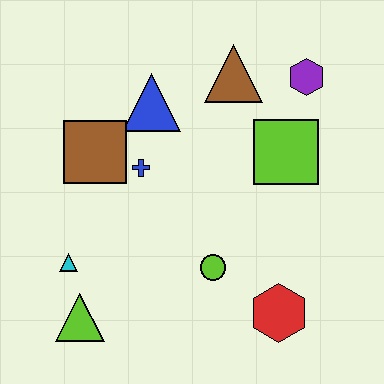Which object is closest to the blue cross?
The brown square is closest to the blue cross.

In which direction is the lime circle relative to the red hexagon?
The lime circle is to the left of the red hexagon.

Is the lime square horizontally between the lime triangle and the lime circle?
No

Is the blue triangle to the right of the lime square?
No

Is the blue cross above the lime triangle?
Yes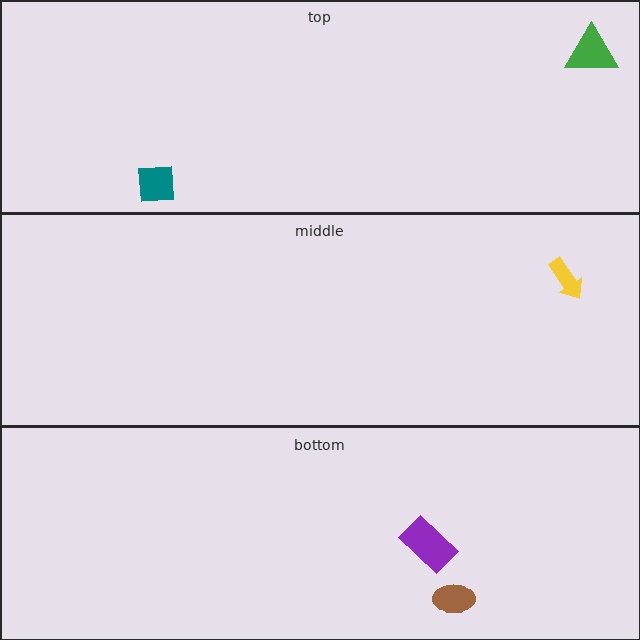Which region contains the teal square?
The top region.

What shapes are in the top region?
The green triangle, the teal square.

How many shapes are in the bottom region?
2.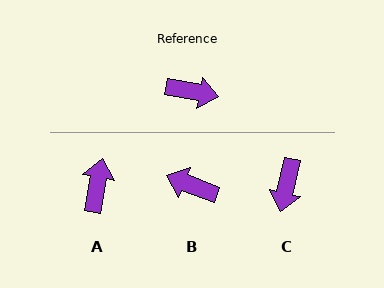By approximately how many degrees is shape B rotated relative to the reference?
Approximately 170 degrees counter-clockwise.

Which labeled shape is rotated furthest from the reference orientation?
B, about 170 degrees away.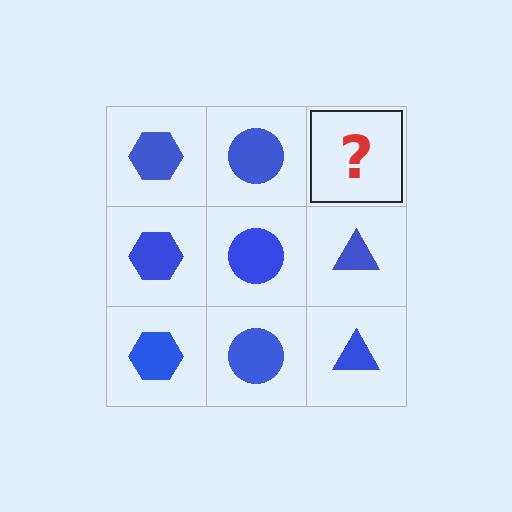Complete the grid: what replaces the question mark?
The question mark should be replaced with a blue triangle.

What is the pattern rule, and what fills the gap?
The rule is that each column has a consistent shape. The gap should be filled with a blue triangle.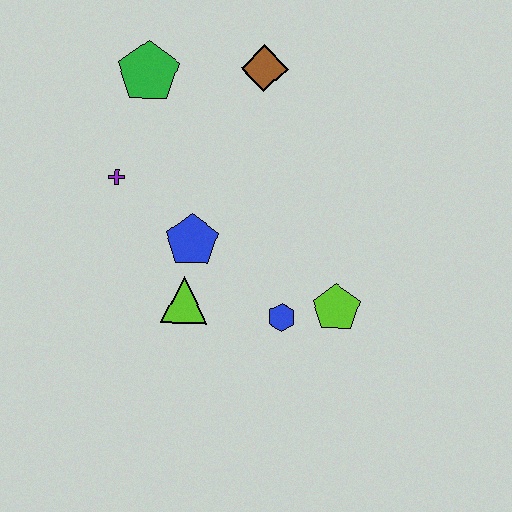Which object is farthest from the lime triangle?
The brown diamond is farthest from the lime triangle.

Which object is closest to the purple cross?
The blue pentagon is closest to the purple cross.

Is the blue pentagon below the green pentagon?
Yes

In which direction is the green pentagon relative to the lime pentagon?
The green pentagon is above the lime pentagon.